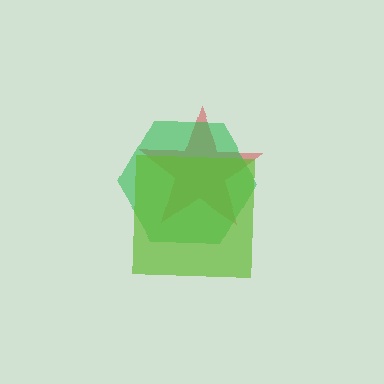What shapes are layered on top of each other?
The layered shapes are: a red star, a green hexagon, a lime square.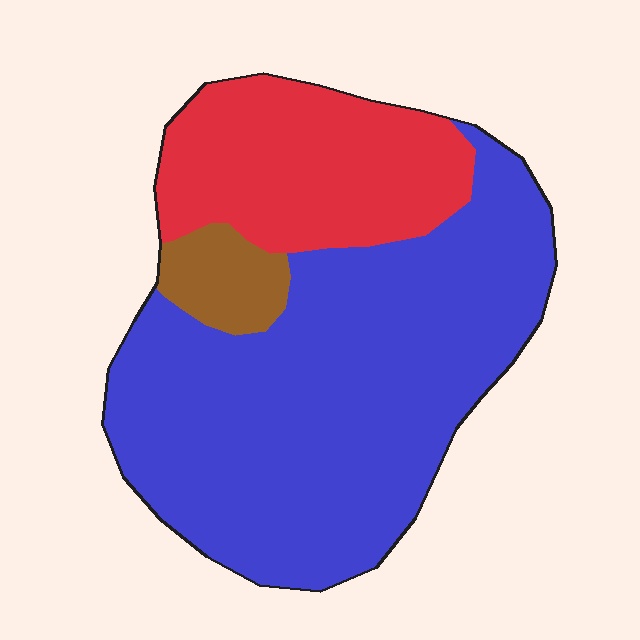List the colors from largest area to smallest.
From largest to smallest: blue, red, brown.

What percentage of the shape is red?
Red takes up between a sixth and a third of the shape.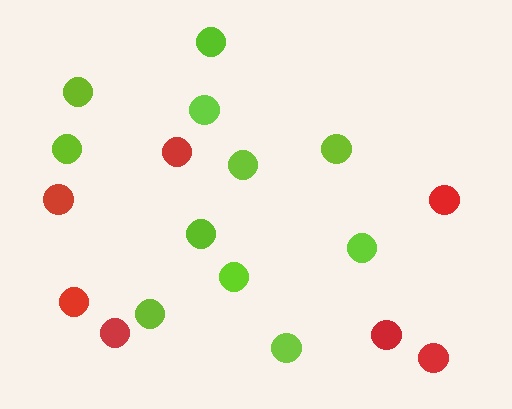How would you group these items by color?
There are 2 groups: one group of lime circles (11) and one group of red circles (7).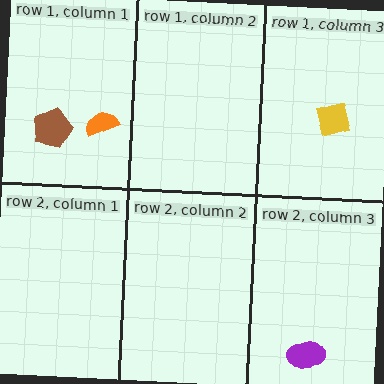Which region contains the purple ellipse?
The row 2, column 3 region.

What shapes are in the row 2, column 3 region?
The purple ellipse.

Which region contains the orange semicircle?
The row 1, column 1 region.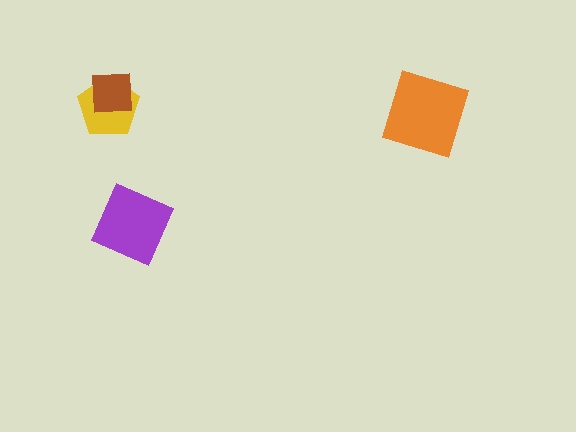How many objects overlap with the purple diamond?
0 objects overlap with the purple diamond.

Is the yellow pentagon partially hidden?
Yes, it is partially covered by another shape.